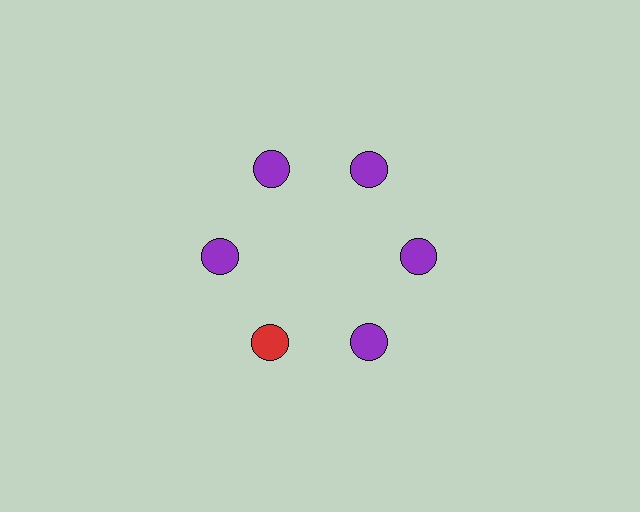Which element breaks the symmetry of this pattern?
The red circle at roughly the 7 o'clock position breaks the symmetry. All other shapes are purple circles.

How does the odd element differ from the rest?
It has a different color: red instead of purple.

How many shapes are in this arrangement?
There are 6 shapes arranged in a ring pattern.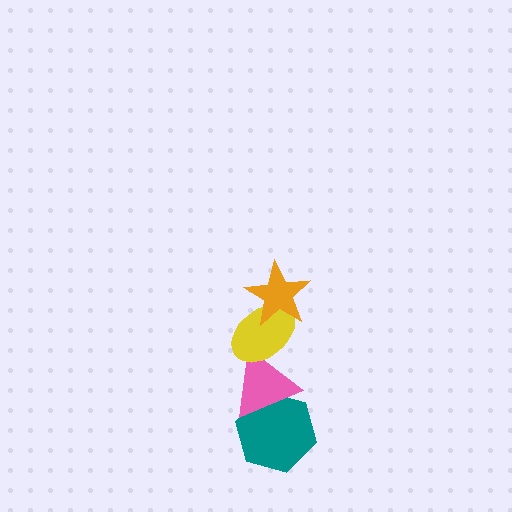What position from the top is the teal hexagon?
The teal hexagon is 4th from the top.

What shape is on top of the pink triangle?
The yellow ellipse is on top of the pink triangle.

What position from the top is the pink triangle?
The pink triangle is 3rd from the top.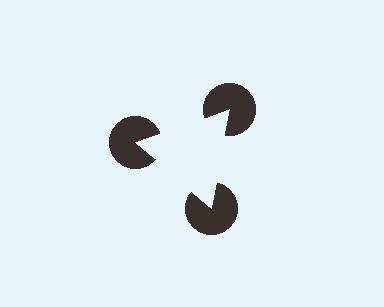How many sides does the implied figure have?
3 sides.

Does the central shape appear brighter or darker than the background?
It typically appears slightly brighter than the background, even though no actual brightness change is drawn.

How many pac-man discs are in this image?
There are 3 — one at each vertex of the illusory triangle.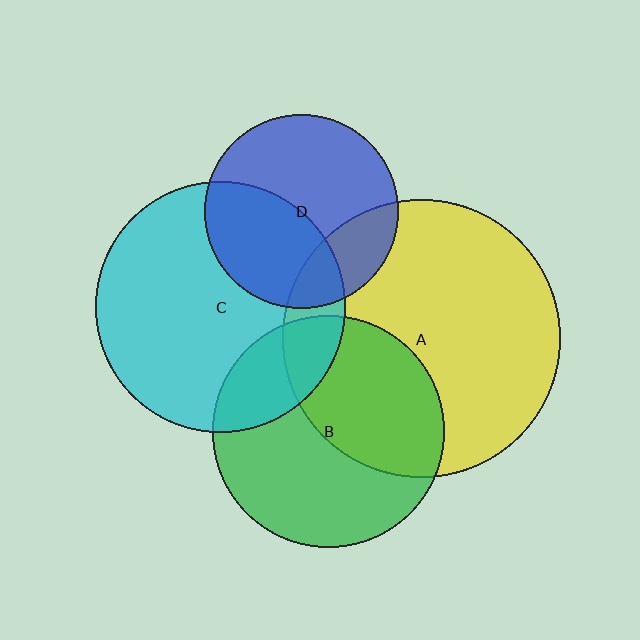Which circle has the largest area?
Circle A (yellow).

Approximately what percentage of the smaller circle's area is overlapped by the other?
Approximately 45%.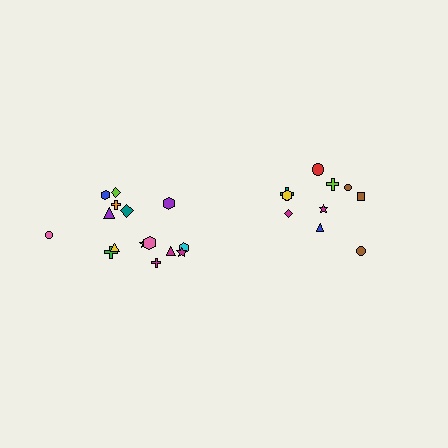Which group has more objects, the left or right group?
The left group.